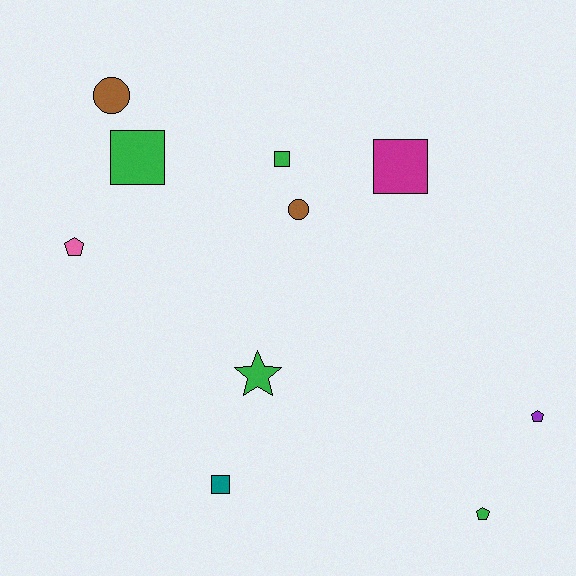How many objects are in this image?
There are 10 objects.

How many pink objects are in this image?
There is 1 pink object.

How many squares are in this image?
There are 4 squares.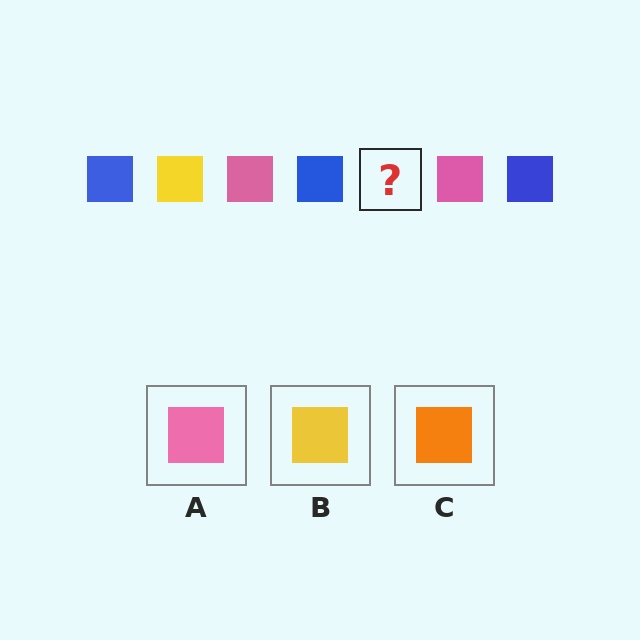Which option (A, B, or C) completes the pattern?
B.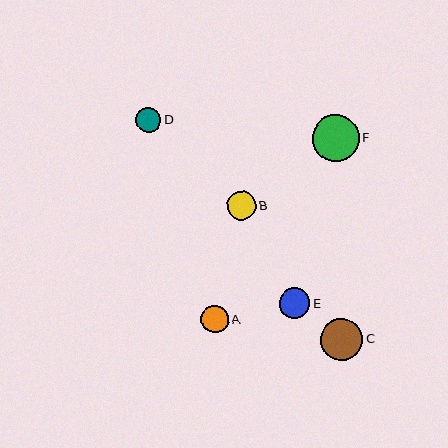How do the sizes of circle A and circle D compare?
Circle A and circle D are approximately the same size.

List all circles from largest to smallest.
From largest to smallest: F, C, E, B, A, D.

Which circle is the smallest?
Circle D is the smallest with a size of approximately 25 pixels.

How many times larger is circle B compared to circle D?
Circle B is approximately 1.2 times the size of circle D.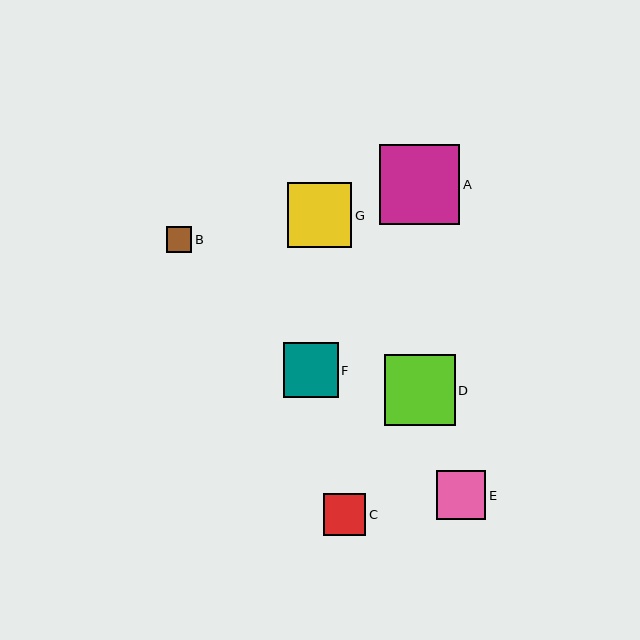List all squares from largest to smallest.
From largest to smallest: A, D, G, F, E, C, B.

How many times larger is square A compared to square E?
Square A is approximately 1.6 times the size of square E.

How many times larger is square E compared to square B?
Square E is approximately 1.9 times the size of square B.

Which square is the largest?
Square A is the largest with a size of approximately 80 pixels.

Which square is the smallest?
Square B is the smallest with a size of approximately 25 pixels.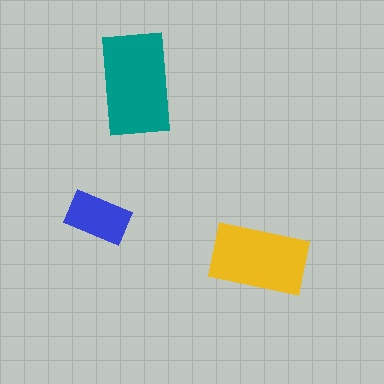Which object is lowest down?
The yellow rectangle is bottommost.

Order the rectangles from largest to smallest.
the teal one, the yellow one, the blue one.